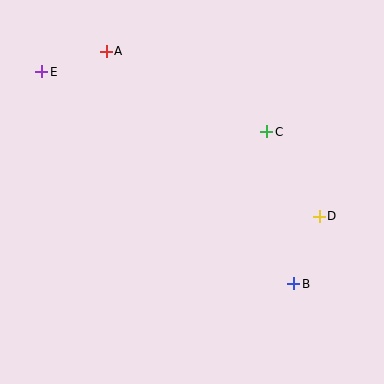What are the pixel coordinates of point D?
Point D is at (319, 216).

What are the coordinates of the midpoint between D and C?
The midpoint between D and C is at (293, 174).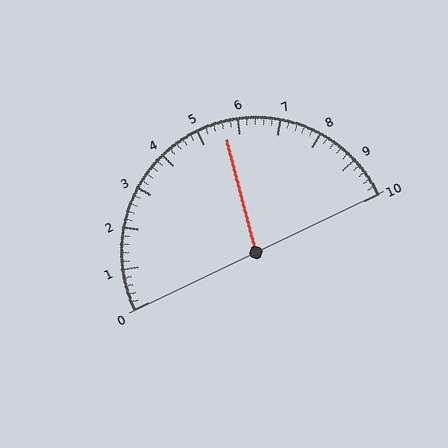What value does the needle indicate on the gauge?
The needle indicates approximately 5.6.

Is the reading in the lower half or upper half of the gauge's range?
The reading is in the upper half of the range (0 to 10).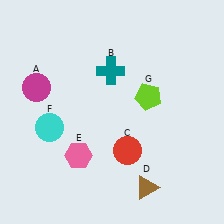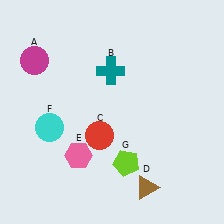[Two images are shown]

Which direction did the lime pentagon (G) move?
The lime pentagon (G) moved down.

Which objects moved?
The objects that moved are: the magenta circle (A), the red circle (C), the lime pentagon (G).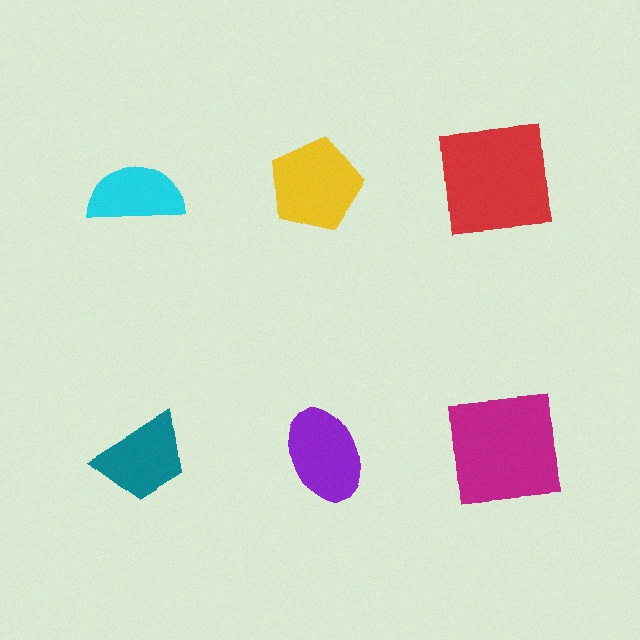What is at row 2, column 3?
A magenta square.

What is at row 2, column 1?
A teal trapezoid.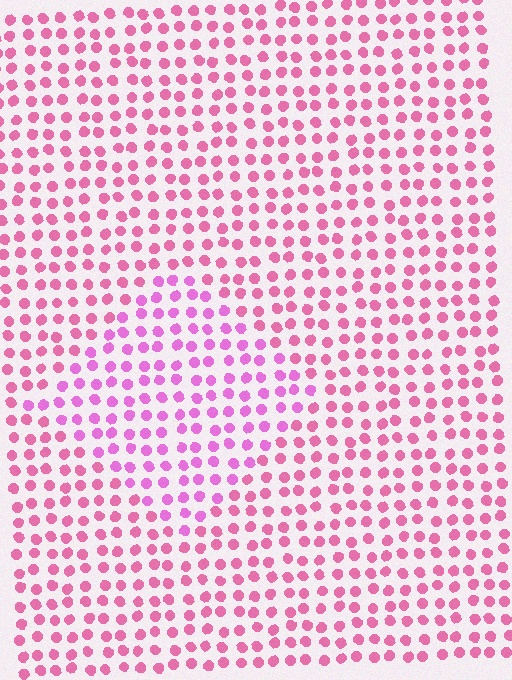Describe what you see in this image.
The image is filled with small pink elements in a uniform arrangement. A diamond-shaped region is visible where the elements are tinted to a slightly different hue, forming a subtle color boundary.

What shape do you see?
I see a diamond.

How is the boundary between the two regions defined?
The boundary is defined purely by a slight shift in hue (about 25 degrees). Spacing, size, and orientation are identical on both sides.